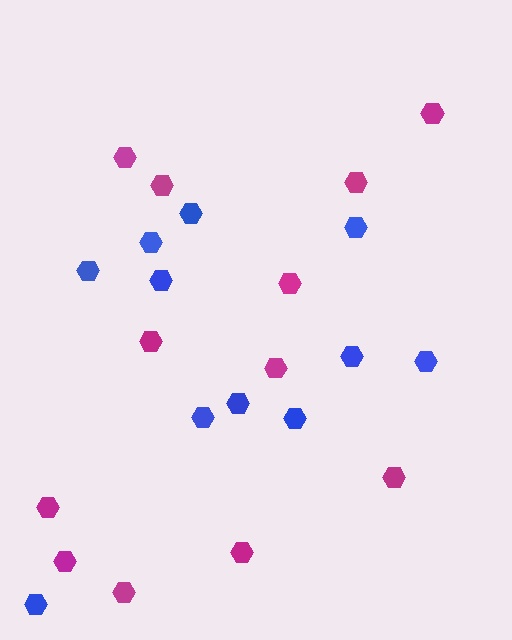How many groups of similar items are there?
There are 2 groups: one group of blue hexagons (11) and one group of magenta hexagons (12).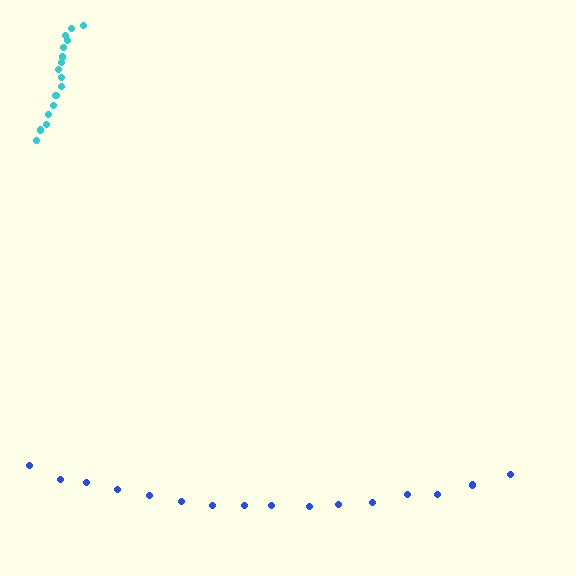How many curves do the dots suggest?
There are 2 distinct paths.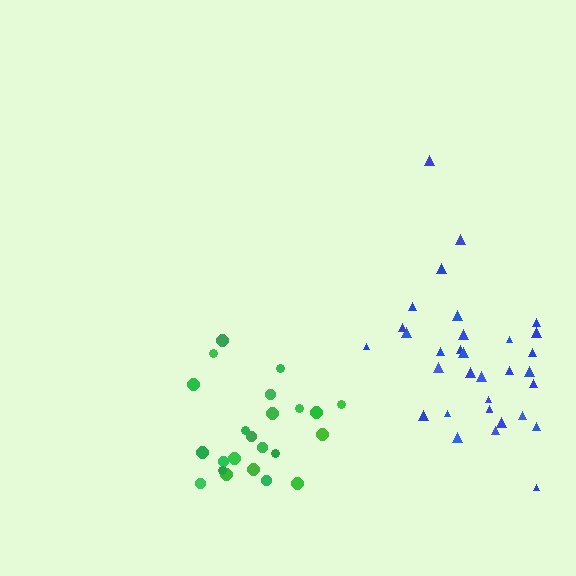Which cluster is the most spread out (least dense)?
Blue.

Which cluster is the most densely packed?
Green.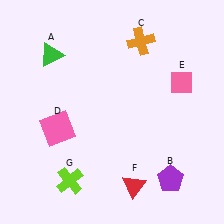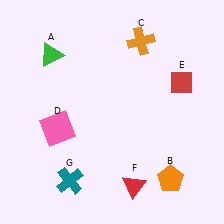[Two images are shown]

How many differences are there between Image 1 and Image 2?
There are 3 differences between the two images.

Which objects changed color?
B changed from purple to orange. E changed from pink to red. G changed from lime to teal.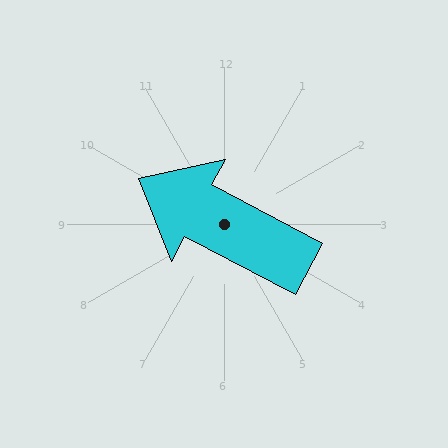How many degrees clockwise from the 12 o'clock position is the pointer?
Approximately 298 degrees.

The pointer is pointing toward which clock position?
Roughly 10 o'clock.